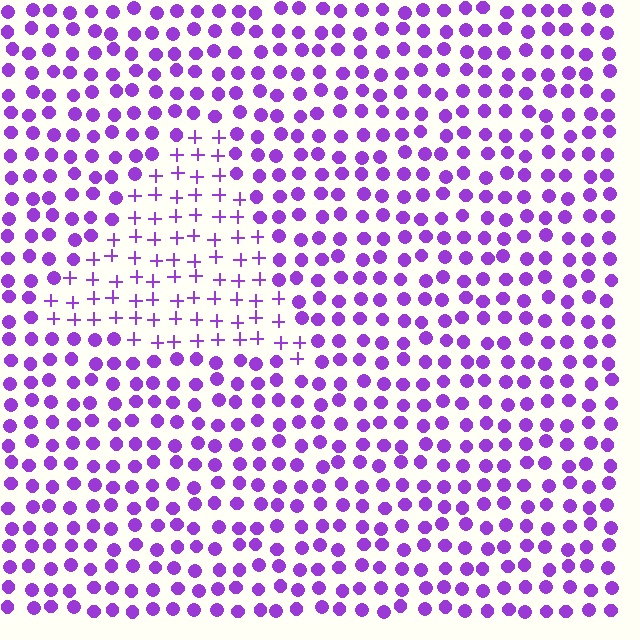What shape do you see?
I see a triangle.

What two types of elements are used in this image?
The image uses plus signs inside the triangle region and circles outside it.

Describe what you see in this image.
The image is filled with small purple elements arranged in a uniform grid. A triangle-shaped region contains plus signs, while the surrounding area contains circles. The boundary is defined purely by the change in element shape.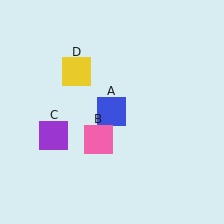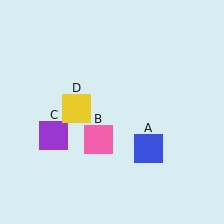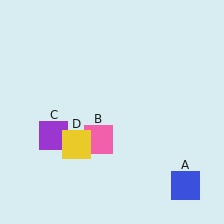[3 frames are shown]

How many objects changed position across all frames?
2 objects changed position: blue square (object A), yellow square (object D).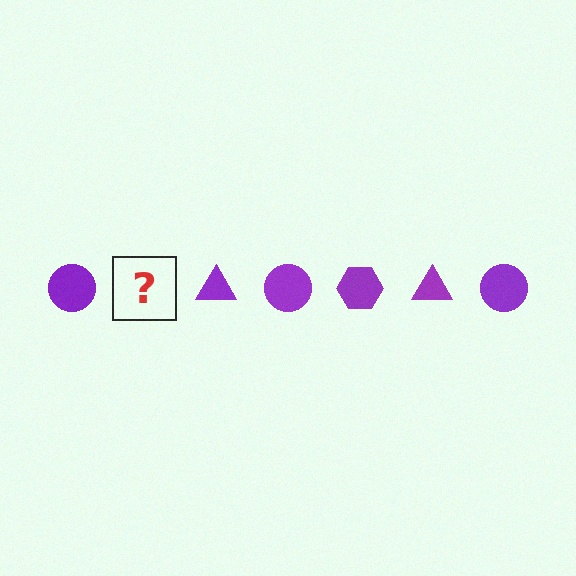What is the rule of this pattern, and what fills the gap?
The rule is that the pattern cycles through circle, hexagon, triangle shapes in purple. The gap should be filled with a purple hexagon.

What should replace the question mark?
The question mark should be replaced with a purple hexagon.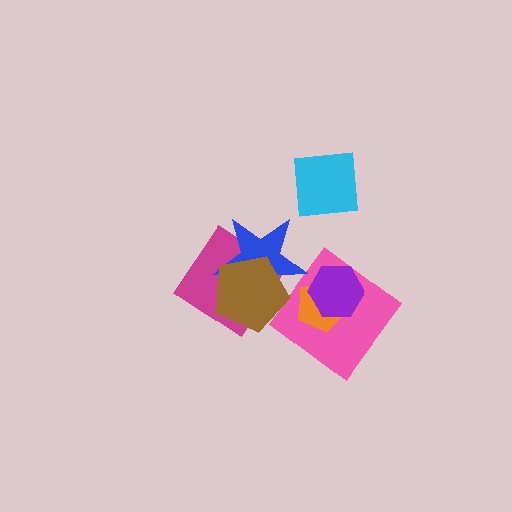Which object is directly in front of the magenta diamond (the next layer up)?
The blue star is directly in front of the magenta diamond.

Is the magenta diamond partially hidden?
Yes, it is partially covered by another shape.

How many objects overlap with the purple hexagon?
2 objects overlap with the purple hexagon.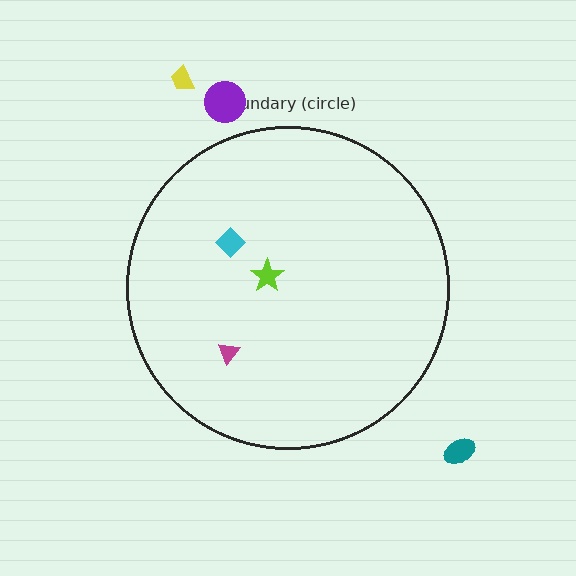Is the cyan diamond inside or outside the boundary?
Inside.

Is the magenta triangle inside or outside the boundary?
Inside.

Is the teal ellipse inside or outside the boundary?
Outside.